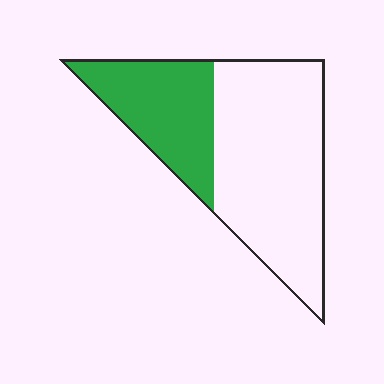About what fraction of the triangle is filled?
About one third (1/3).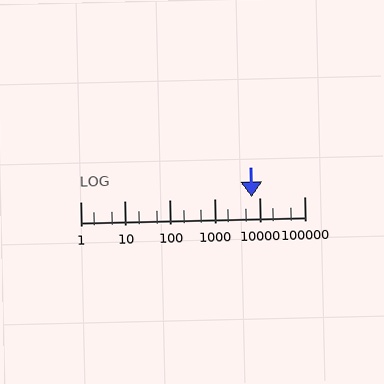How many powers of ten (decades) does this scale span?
The scale spans 5 decades, from 1 to 100000.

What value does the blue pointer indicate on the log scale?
The pointer indicates approximately 6600.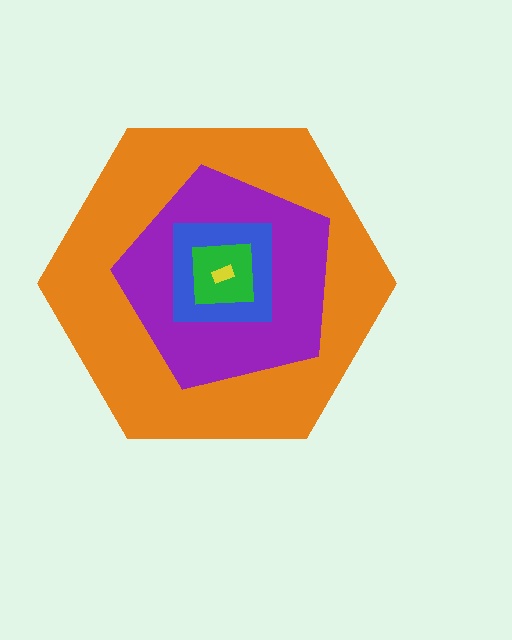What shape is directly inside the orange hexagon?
The purple pentagon.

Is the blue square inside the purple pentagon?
Yes.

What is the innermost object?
The yellow rectangle.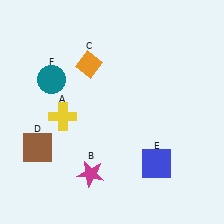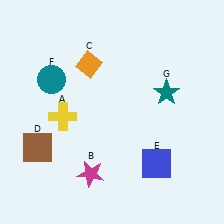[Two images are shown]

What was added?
A teal star (G) was added in Image 2.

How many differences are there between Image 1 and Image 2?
There is 1 difference between the two images.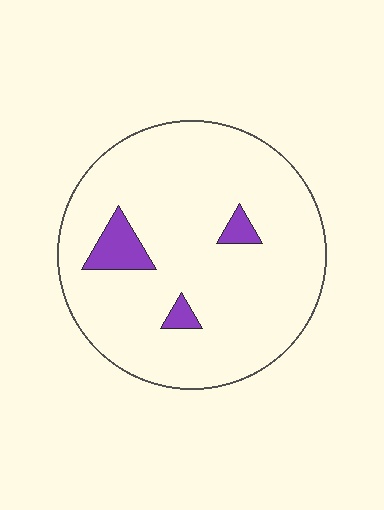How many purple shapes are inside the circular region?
3.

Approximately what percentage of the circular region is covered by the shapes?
Approximately 10%.